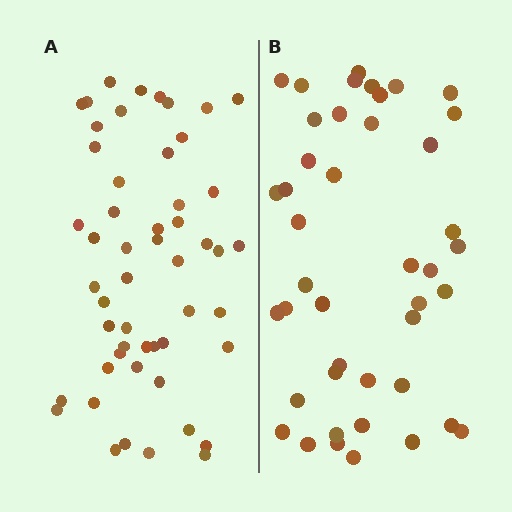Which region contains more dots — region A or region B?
Region A (the left region) has more dots.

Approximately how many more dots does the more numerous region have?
Region A has roughly 8 or so more dots than region B.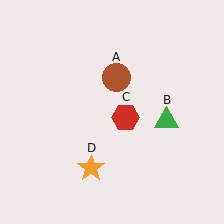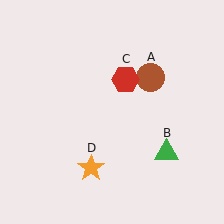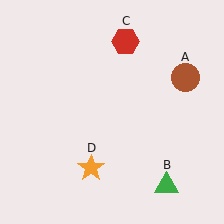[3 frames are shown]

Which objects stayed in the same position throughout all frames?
Orange star (object D) remained stationary.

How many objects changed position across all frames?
3 objects changed position: brown circle (object A), green triangle (object B), red hexagon (object C).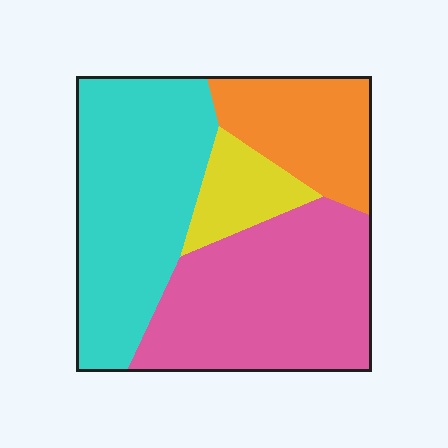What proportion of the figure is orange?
Orange covers about 20% of the figure.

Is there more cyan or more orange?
Cyan.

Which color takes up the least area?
Yellow, at roughly 10%.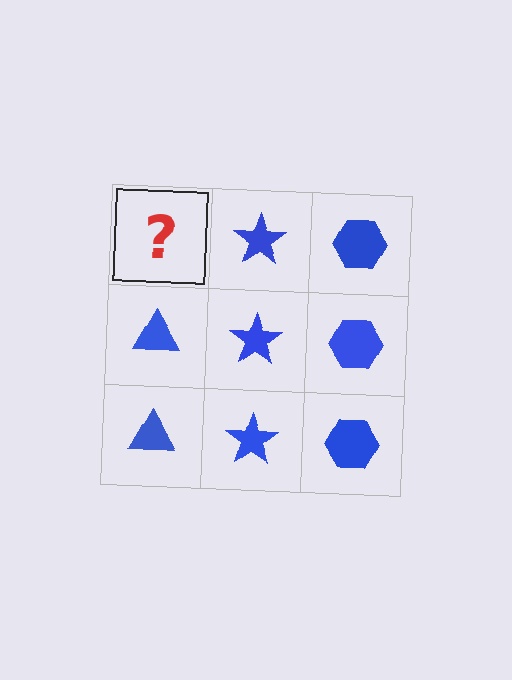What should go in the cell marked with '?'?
The missing cell should contain a blue triangle.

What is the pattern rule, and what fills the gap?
The rule is that each column has a consistent shape. The gap should be filled with a blue triangle.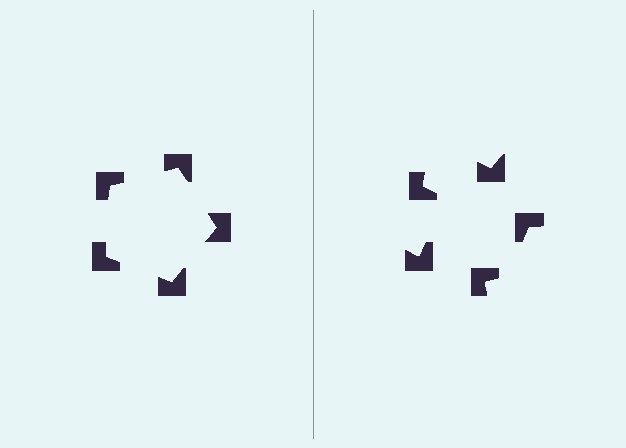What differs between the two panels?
The notched squares are positioned identically on both sides; only the wedge orientations differ. On the left they align to a pentagon; on the right they are misaligned.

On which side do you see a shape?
An illusory pentagon appears on the left side. On the right side the wedge cuts are rotated, so no coherent shape forms.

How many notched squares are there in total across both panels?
10 — 5 on each side.